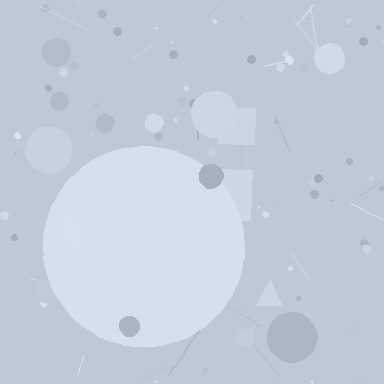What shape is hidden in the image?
A circle is hidden in the image.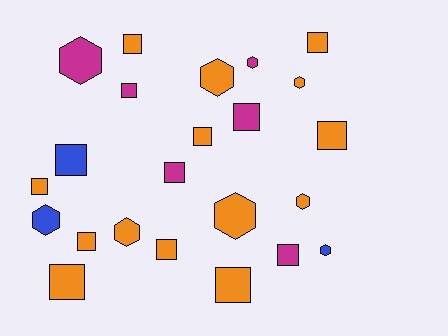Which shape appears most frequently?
Square, with 14 objects.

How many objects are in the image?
There are 23 objects.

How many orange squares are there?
There are 9 orange squares.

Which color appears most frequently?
Orange, with 14 objects.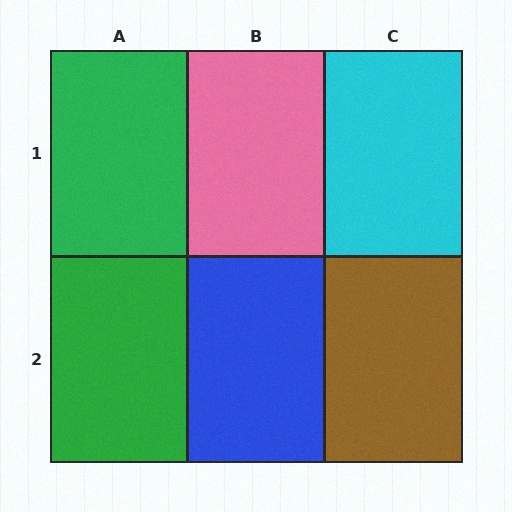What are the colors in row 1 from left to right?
Green, pink, cyan.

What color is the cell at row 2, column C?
Brown.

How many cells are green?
2 cells are green.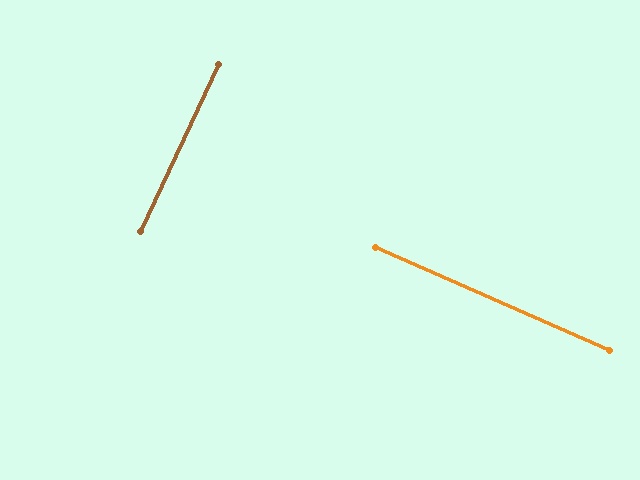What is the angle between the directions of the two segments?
Approximately 89 degrees.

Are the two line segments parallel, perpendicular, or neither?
Perpendicular — they meet at approximately 89°.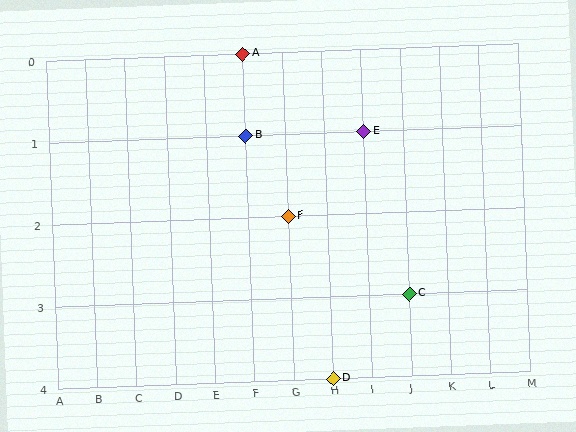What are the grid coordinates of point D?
Point D is at grid coordinates (H, 4).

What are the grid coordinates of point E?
Point E is at grid coordinates (I, 1).